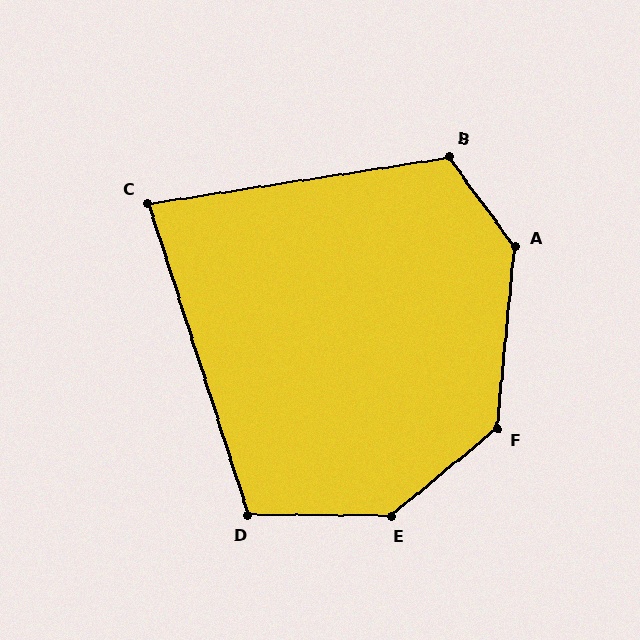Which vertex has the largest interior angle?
E, at approximately 141 degrees.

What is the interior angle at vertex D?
Approximately 108 degrees (obtuse).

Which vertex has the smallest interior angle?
C, at approximately 81 degrees.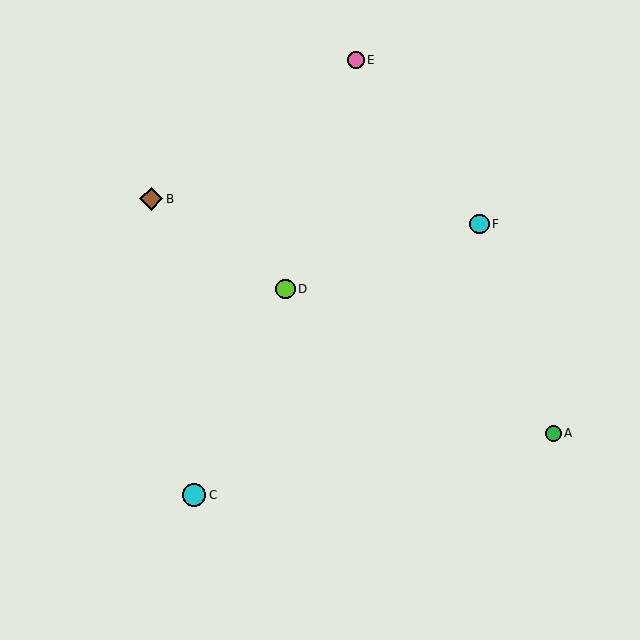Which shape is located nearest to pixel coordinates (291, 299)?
The lime circle (labeled D) at (286, 289) is nearest to that location.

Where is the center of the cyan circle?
The center of the cyan circle is at (479, 224).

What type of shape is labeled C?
Shape C is a cyan circle.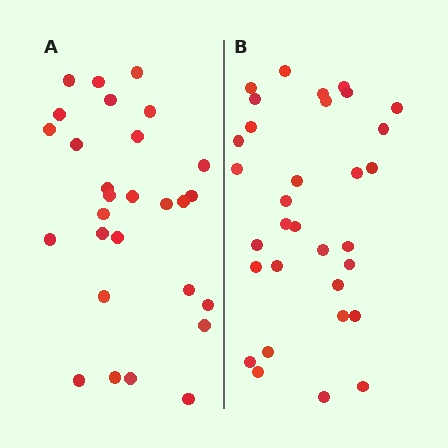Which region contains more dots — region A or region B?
Region B (the right region) has more dots.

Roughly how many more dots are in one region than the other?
Region B has about 4 more dots than region A.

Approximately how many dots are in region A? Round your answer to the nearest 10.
About 30 dots. (The exact count is 28, which rounds to 30.)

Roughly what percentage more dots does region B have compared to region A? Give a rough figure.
About 15% more.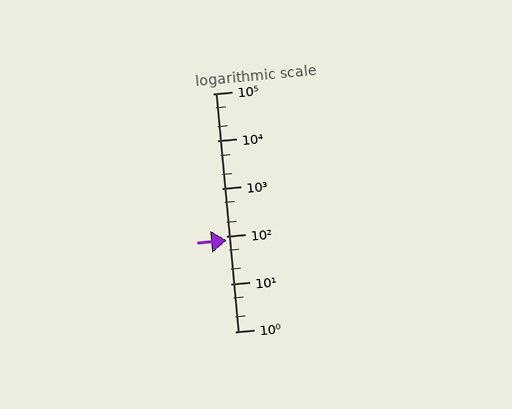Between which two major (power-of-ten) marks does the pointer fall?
The pointer is between 10 and 100.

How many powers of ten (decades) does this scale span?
The scale spans 5 decades, from 1 to 100000.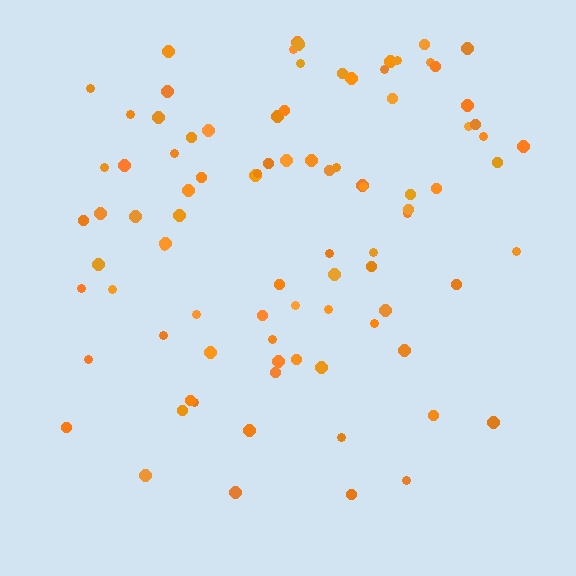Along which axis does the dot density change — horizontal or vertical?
Vertical.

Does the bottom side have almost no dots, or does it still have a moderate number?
Still a moderate number, just noticeably fewer than the top.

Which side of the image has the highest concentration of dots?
The top.